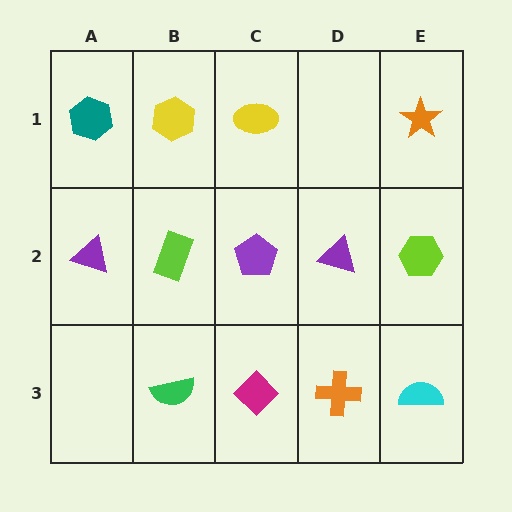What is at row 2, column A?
A purple triangle.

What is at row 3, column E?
A cyan semicircle.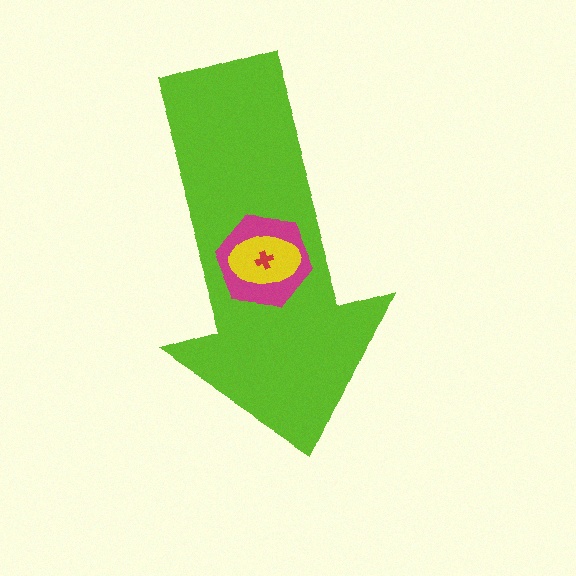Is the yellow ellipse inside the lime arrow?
Yes.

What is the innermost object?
The red cross.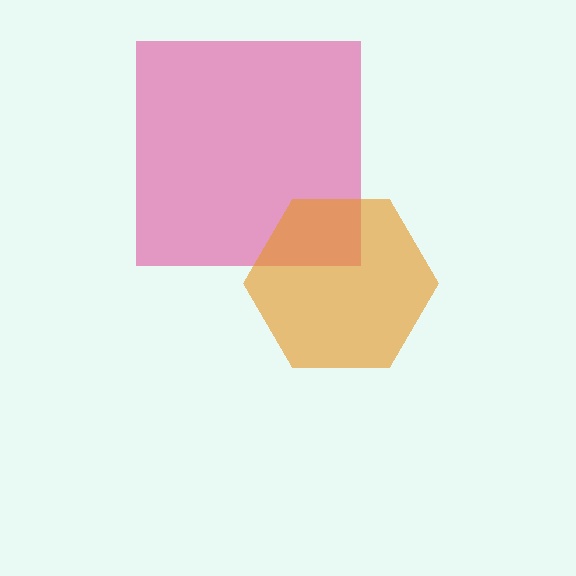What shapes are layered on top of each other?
The layered shapes are: a pink square, an orange hexagon.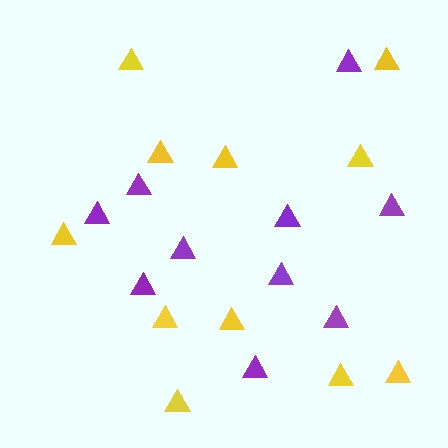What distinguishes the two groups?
There are 2 groups: one group of purple triangles (10) and one group of yellow triangles (11).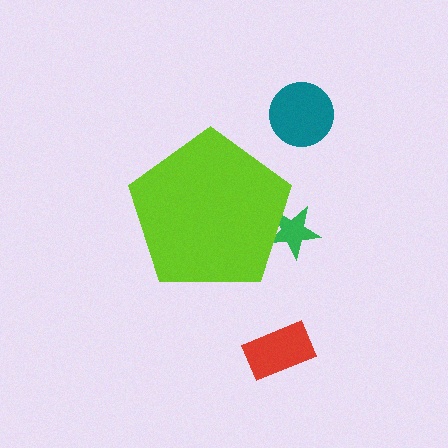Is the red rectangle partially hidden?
No, the red rectangle is fully visible.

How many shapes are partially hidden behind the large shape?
1 shape is partially hidden.